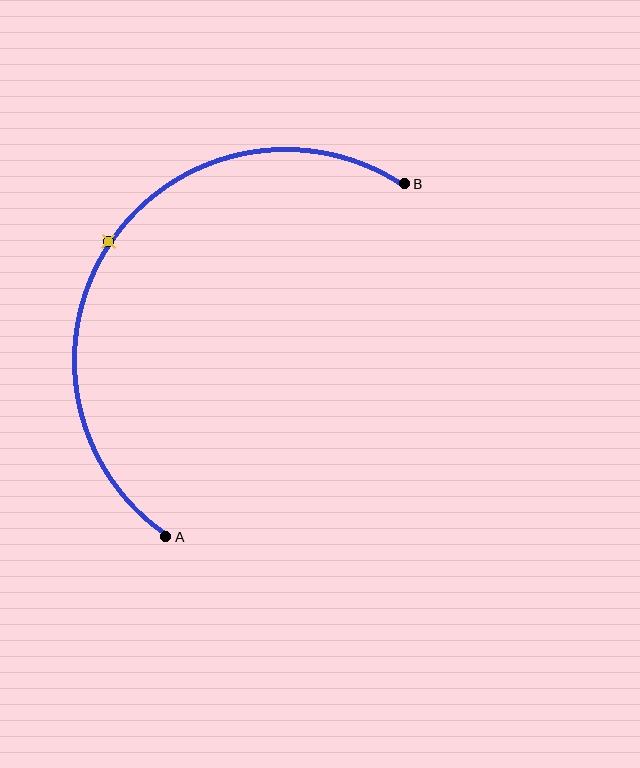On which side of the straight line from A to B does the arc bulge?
The arc bulges above and to the left of the straight line connecting A and B.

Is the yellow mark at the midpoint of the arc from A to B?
Yes. The yellow mark lies on the arc at equal arc-length from both A and B — it is the arc midpoint.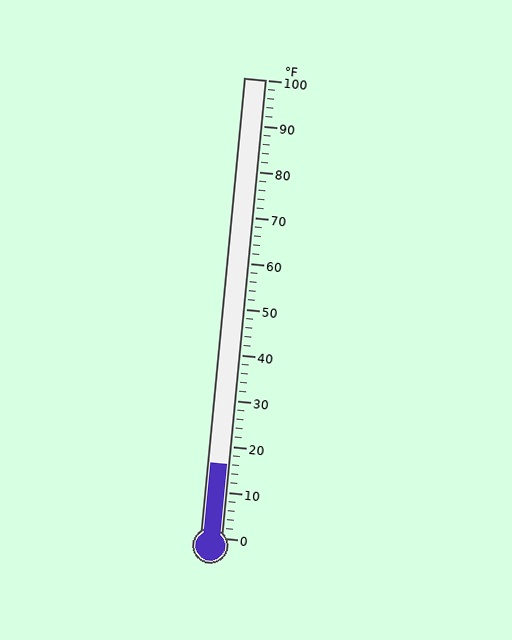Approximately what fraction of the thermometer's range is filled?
The thermometer is filled to approximately 15% of its range.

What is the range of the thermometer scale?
The thermometer scale ranges from 0°F to 100°F.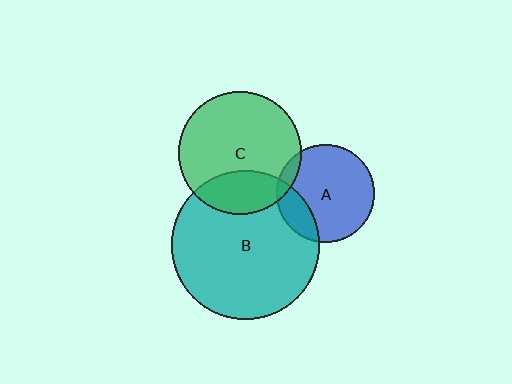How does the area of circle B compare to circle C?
Approximately 1.5 times.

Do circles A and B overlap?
Yes.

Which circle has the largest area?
Circle B (teal).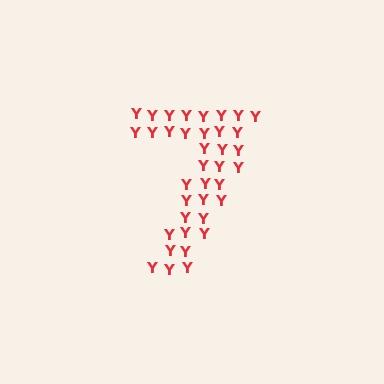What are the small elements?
The small elements are letter Y's.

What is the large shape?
The large shape is the digit 7.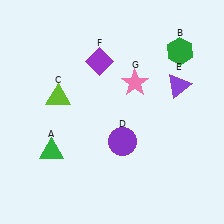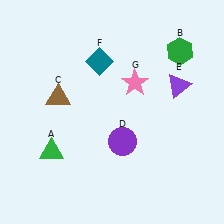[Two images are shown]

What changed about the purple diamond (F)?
In Image 1, F is purple. In Image 2, it changed to teal.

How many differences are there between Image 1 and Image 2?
There are 2 differences between the two images.